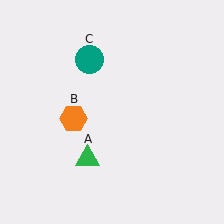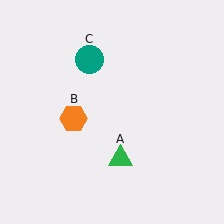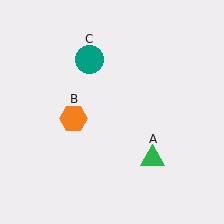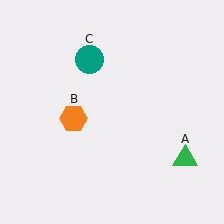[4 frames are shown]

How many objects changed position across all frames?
1 object changed position: green triangle (object A).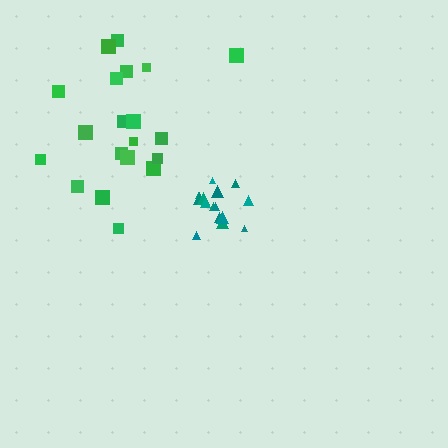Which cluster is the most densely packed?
Teal.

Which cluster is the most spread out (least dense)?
Green.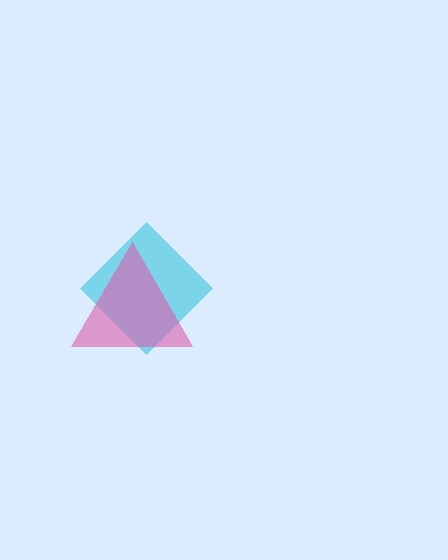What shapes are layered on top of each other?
The layered shapes are: a cyan diamond, a pink triangle.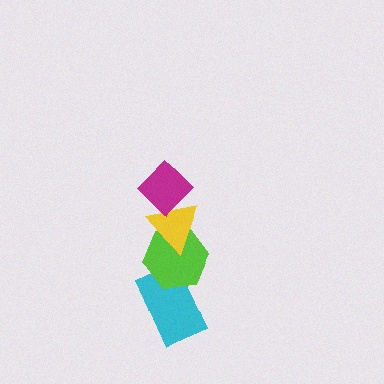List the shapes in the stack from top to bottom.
From top to bottom: the magenta diamond, the yellow triangle, the lime hexagon, the cyan rectangle.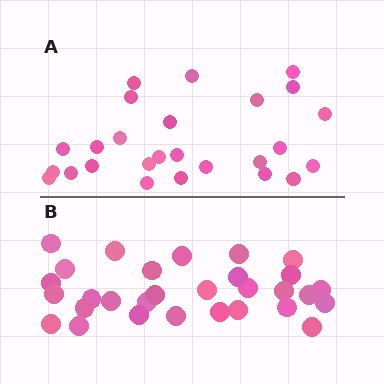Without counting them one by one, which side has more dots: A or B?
Region B (the bottom region) has more dots.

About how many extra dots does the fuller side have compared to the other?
Region B has about 4 more dots than region A.